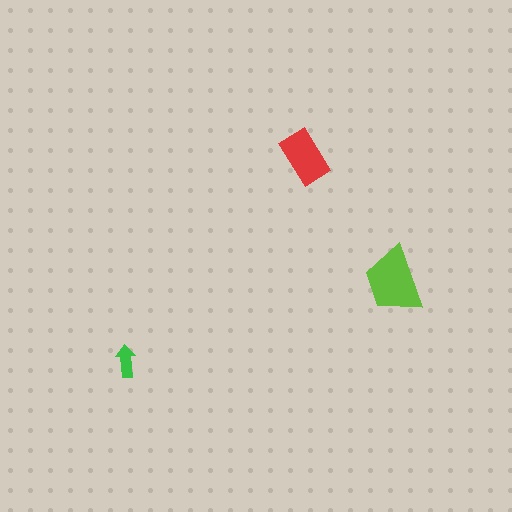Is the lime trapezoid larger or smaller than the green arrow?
Larger.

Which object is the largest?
The lime trapezoid.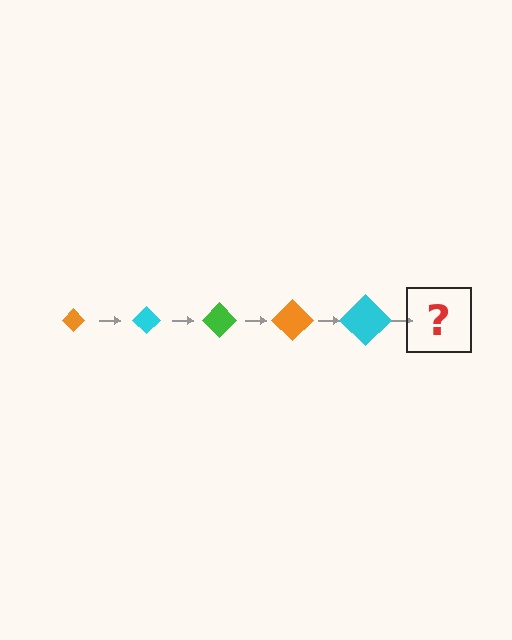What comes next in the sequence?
The next element should be a green diamond, larger than the previous one.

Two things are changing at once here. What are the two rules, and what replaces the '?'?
The two rules are that the diamond grows larger each step and the color cycles through orange, cyan, and green. The '?' should be a green diamond, larger than the previous one.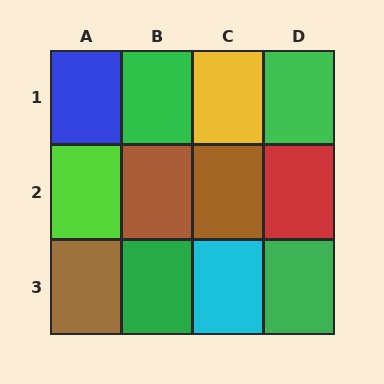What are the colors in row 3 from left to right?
Brown, green, cyan, green.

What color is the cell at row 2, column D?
Red.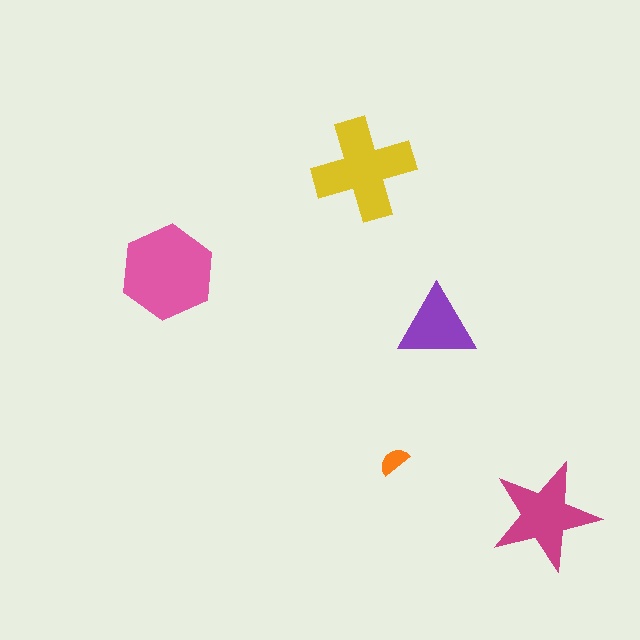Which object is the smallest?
The orange semicircle.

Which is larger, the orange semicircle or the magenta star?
The magenta star.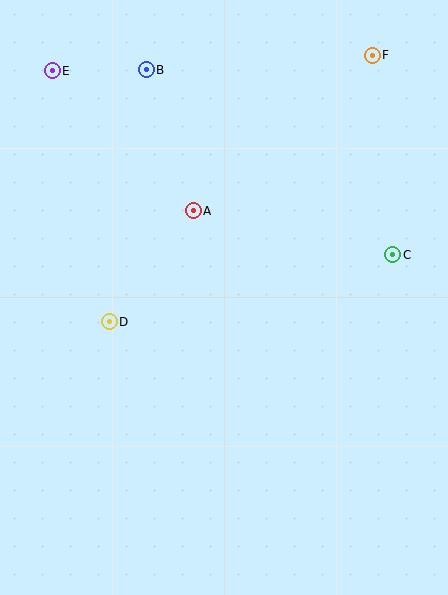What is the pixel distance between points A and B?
The distance between A and B is 149 pixels.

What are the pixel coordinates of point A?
Point A is at (193, 211).